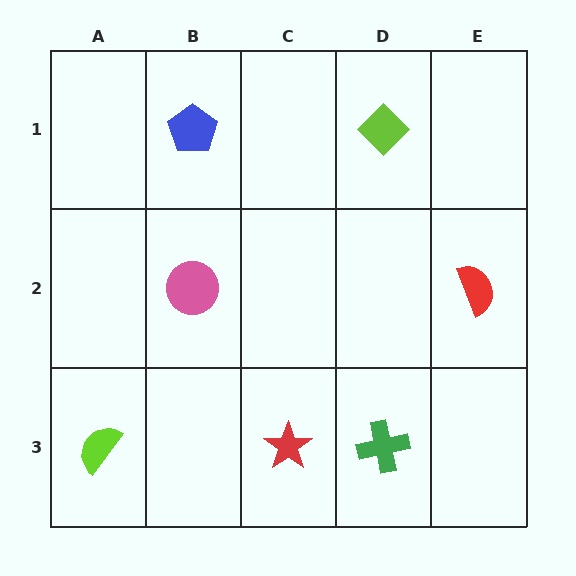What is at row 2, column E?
A red semicircle.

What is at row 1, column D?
A lime diamond.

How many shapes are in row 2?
2 shapes.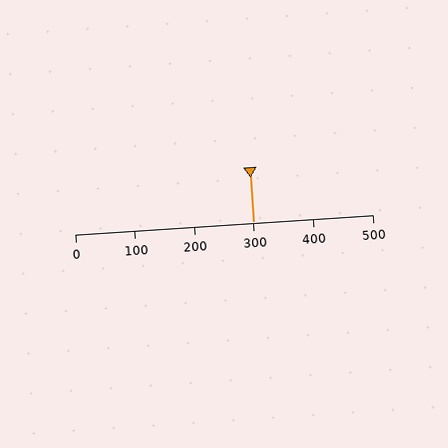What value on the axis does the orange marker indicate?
The marker indicates approximately 300.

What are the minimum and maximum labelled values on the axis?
The axis runs from 0 to 500.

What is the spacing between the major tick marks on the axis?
The major ticks are spaced 100 apart.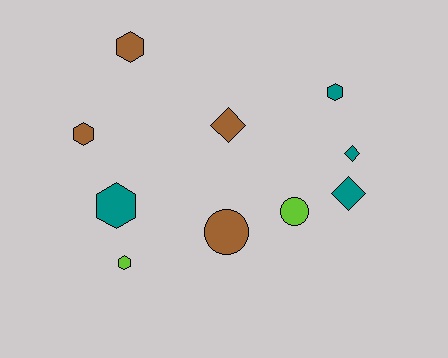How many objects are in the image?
There are 10 objects.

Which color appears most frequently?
Brown, with 4 objects.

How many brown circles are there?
There is 1 brown circle.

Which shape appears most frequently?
Hexagon, with 5 objects.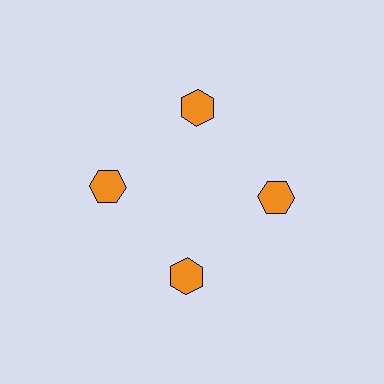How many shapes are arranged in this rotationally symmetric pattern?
There are 4 shapes, arranged in 4 groups of 1.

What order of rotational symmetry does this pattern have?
This pattern has 4-fold rotational symmetry.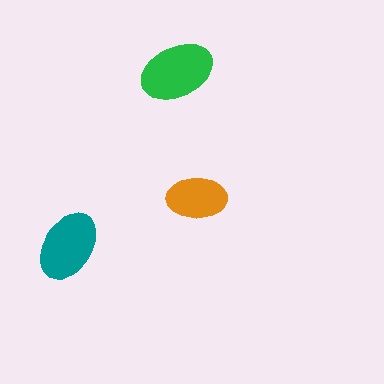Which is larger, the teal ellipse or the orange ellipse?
The teal one.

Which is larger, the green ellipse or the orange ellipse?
The green one.